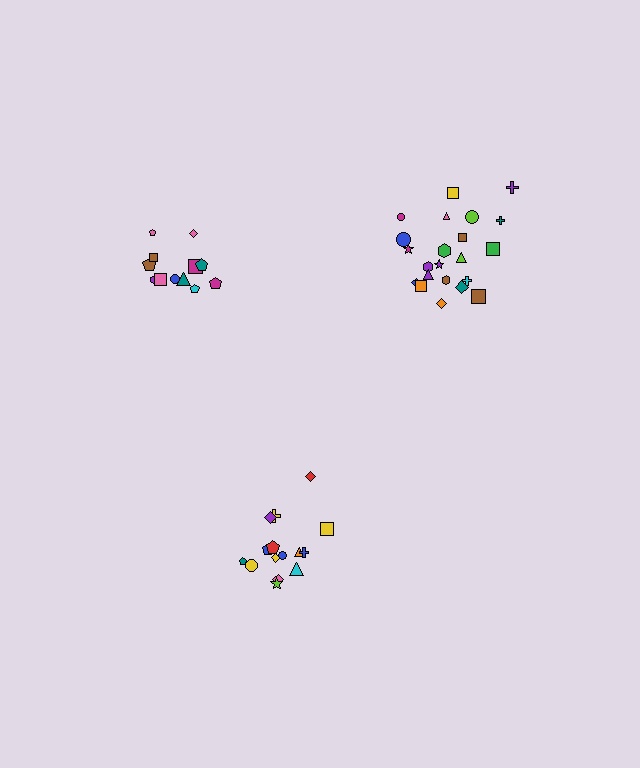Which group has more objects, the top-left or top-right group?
The top-right group.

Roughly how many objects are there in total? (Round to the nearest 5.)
Roughly 50 objects in total.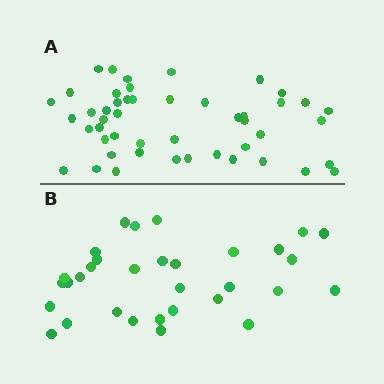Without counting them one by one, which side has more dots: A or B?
Region A (the top region) has more dots.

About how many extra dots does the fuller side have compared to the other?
Region A has approximately 15 more dots than region B.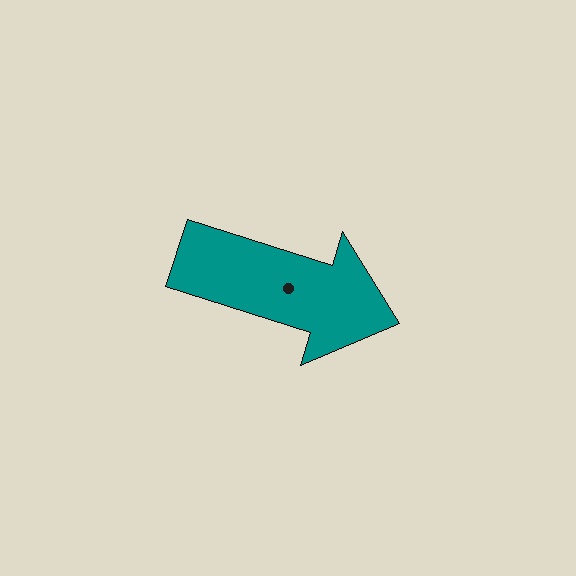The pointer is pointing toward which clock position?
Roughly 4 o'clock.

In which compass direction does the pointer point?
East.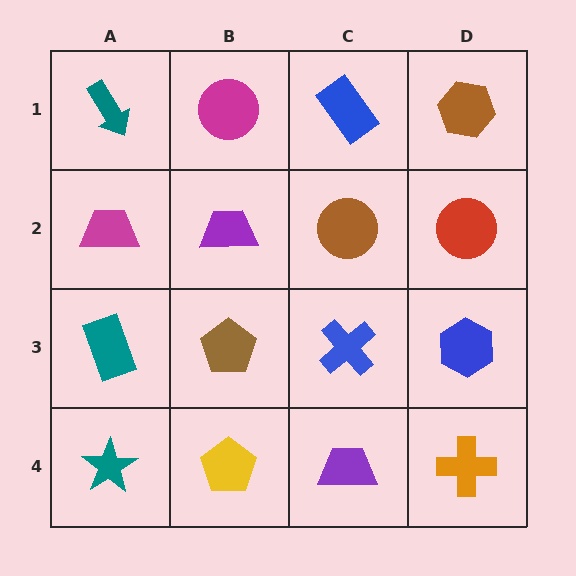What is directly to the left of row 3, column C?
A brown pentagon.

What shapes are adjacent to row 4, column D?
A blue hexagon (row 3, column D), a purple trapezoid (row 4, column C).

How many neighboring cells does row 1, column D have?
2.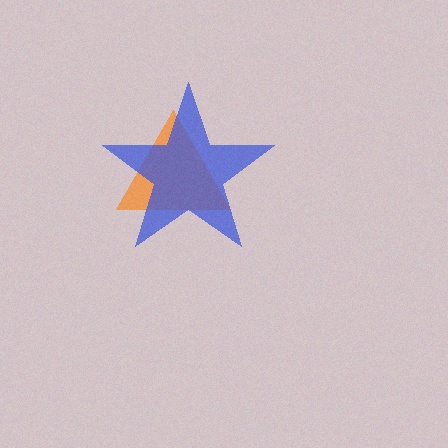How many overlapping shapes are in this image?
There are 2 overlapping shapes in the image.